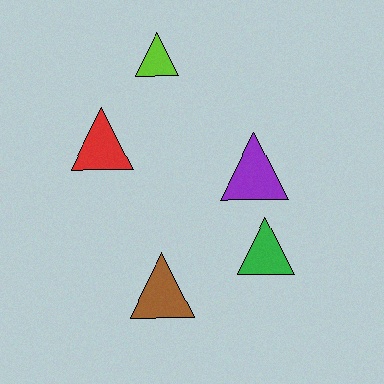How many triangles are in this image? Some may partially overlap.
There are 5 triangles.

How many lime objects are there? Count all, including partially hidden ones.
There is 1 lime object.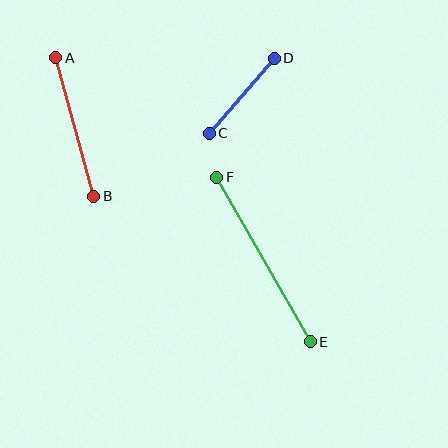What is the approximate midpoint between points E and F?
The midpoint is at approximately (264, 259) pixels.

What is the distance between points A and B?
The distance is approximately 144 pixels.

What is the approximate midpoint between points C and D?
The midpoint is at approximately (242, 96) pixels.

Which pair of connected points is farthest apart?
Points E and F are farthest apart.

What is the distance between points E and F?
The distance is approximately 189 pixels.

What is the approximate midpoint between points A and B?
The midpoint is at approximately (75, 127) pixels.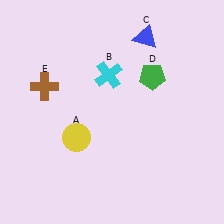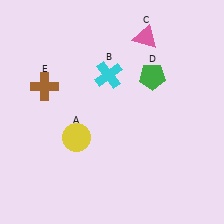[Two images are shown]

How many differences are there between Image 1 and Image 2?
There is 1 difference between the two images.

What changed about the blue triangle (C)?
In Image 1, C is blue. In Image 2, it changed to pink.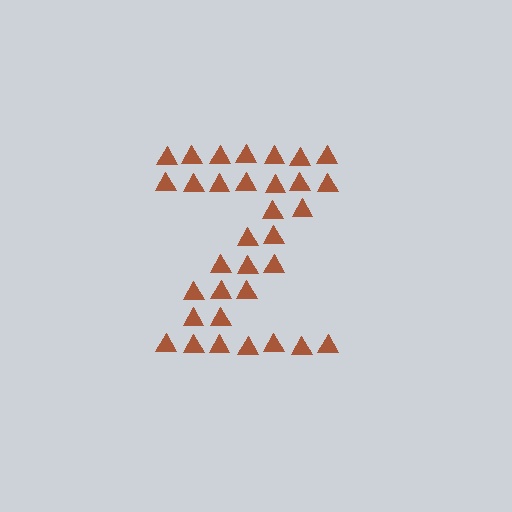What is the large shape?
The large shape is the letter Z.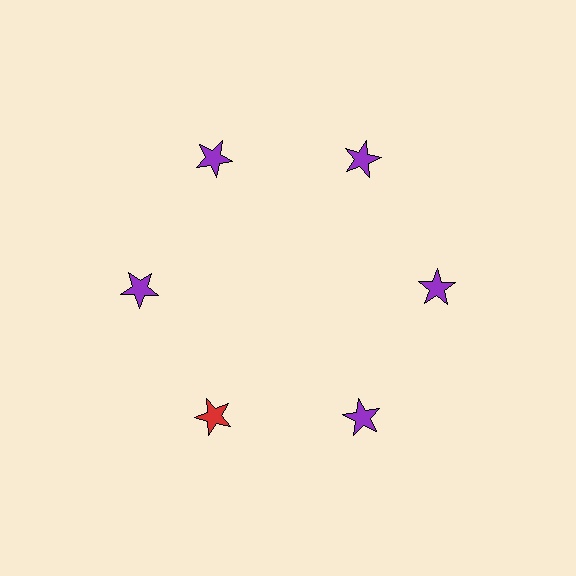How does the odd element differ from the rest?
It has a different color: red instead of purple.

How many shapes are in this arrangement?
There are 6 shapes arranged in a ring pattern.